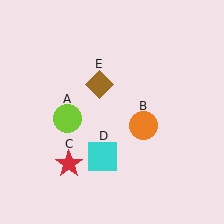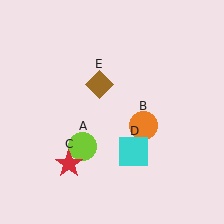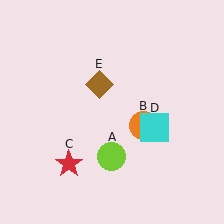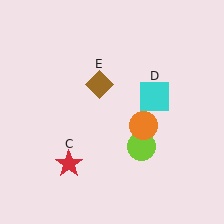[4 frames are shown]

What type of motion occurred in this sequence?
The lime circle (object A), cyan square (object D) rotated counterclockwise around the center of the scene.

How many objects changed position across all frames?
2 objects changed position: lime circle (object A), cyan square (object D).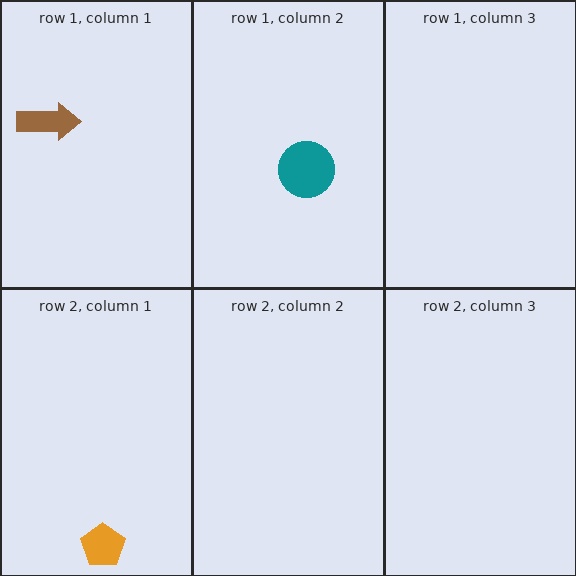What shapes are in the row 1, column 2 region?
The teal circle.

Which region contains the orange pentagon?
The row 2, column 1 region.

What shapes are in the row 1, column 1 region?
The brown arrow.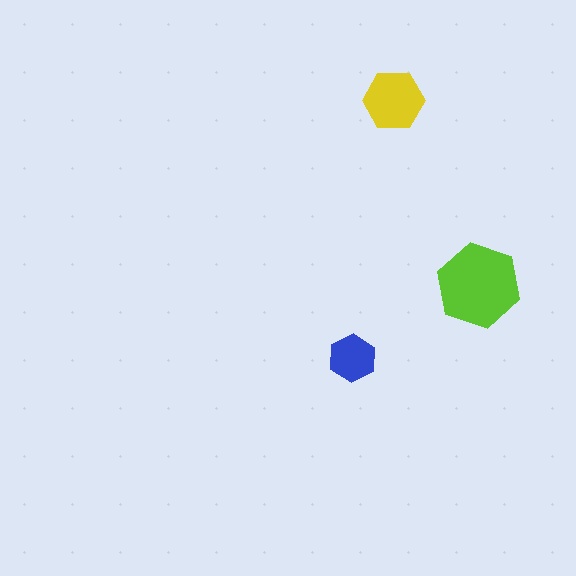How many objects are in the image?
There are 3 objects in the image.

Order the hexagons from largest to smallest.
the lime one, the yellow one, the blue one.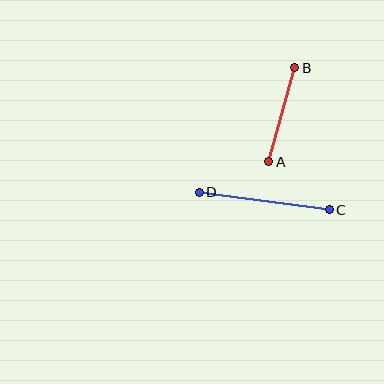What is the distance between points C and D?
The distance is approximately 131 pixels.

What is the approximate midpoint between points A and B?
The midpoint is at approximately (282, 115) pixels.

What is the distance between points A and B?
The distance is approximately 98 pixels.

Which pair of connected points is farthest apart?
Points C and D are farthest apart.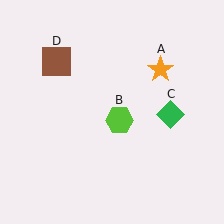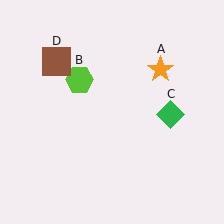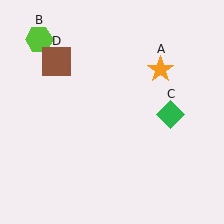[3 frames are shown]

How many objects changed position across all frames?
1 object changed position: lime hexagon (object B).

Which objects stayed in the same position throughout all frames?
Orange star (object A) and green diamond (object C) and brown square (object D) remained stationary.